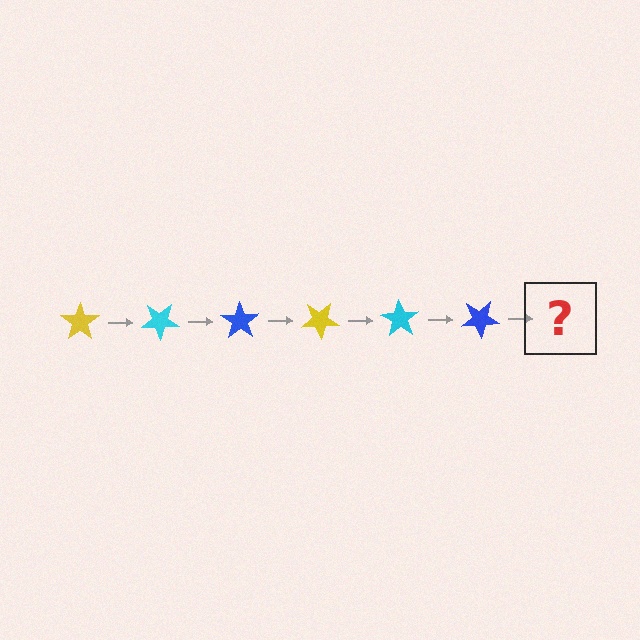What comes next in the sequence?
The next element should be a yellow star, rotated 210 degrees from the start.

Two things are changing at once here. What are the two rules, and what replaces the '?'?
The two rules are that it rotates 35 degrees each step and the color cycles through yellow, cyan, and blue. The '?' should be a yellow star, rotated 210 degrees from the start.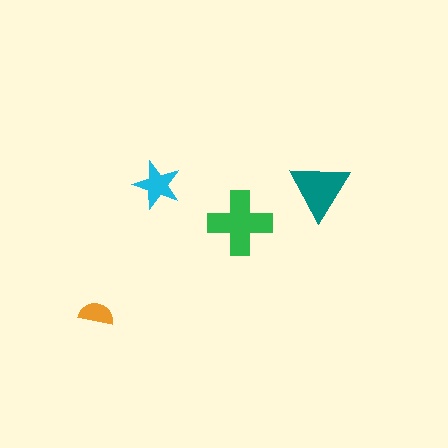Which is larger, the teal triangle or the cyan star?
The teal triangle.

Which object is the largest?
The green cross.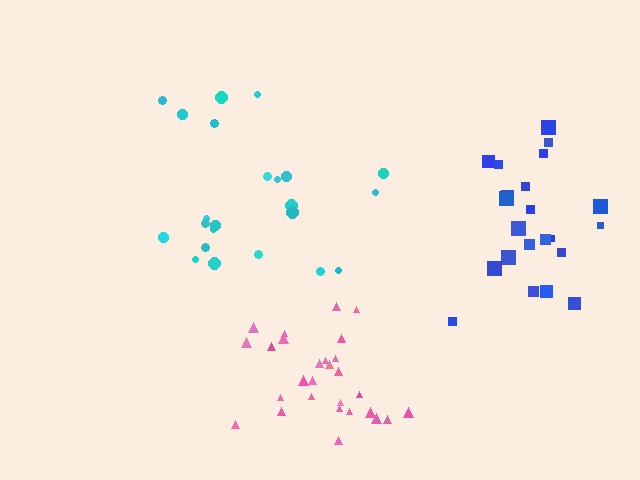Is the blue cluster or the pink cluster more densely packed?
Pink.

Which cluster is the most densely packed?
Pink.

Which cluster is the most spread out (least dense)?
Cyan.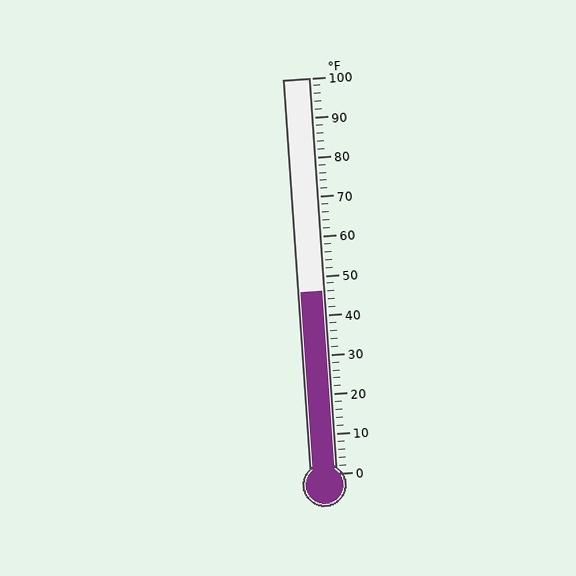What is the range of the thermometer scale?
The thermometer scale ranges from 0°F to 100°F.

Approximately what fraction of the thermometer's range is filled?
The thermometer is filled to approximately 45% of its range.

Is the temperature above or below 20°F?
The temperature is above 20°F.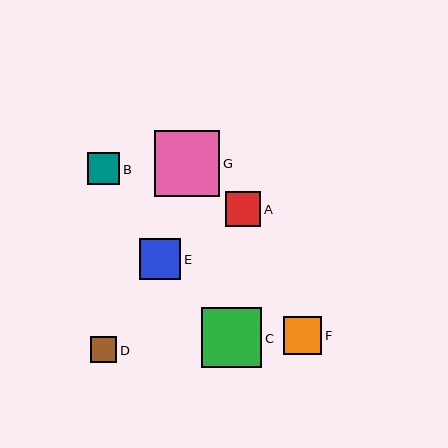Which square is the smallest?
Square D is the smallest with a size of approximately 26 pixels.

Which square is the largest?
Square G is the largest with a size of approximately 66 pixels.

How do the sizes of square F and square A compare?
Square F and square A are approximately the same size.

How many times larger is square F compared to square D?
Square F is approximately 1.4 times the size of square D.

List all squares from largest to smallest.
From largest to smallest: G, C, E, F, A, B, D.